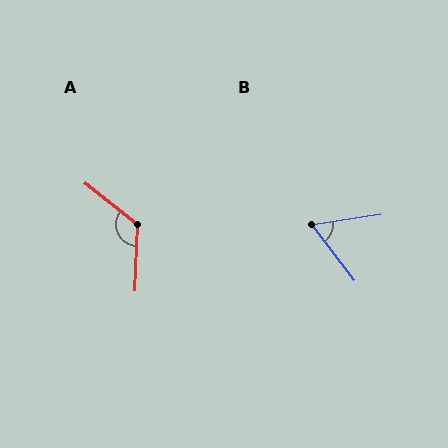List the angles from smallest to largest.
B (61°), A (126°).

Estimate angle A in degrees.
Approximately 126 degrees.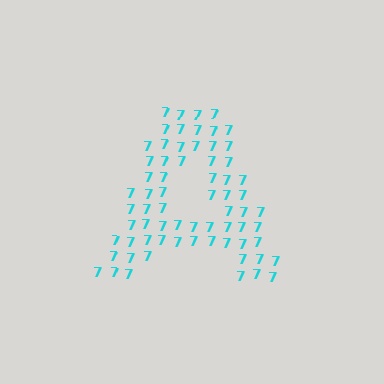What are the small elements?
The small elements are digit 7's.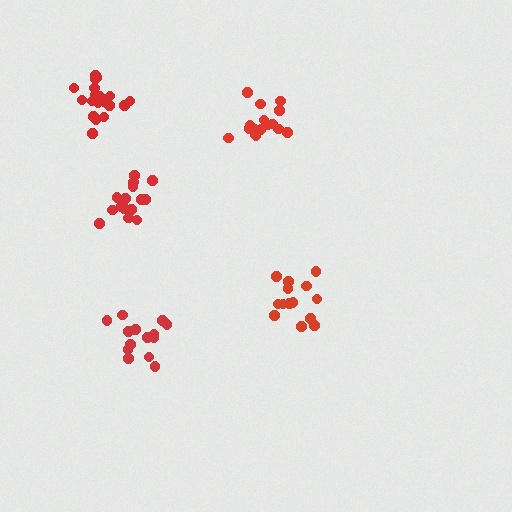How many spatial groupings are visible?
There are 5 spatial groupings.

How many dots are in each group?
Group 1: 14 dots, Group 2: 16 dots, Group 3: 15 dots, Group 4: 19 dots, Group 5: 15 dots (79 total).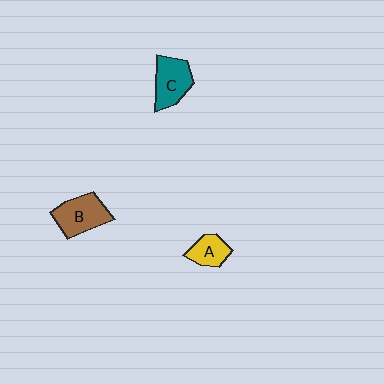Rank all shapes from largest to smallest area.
From largest to smallest: B (brown), C (teal), A (yellow).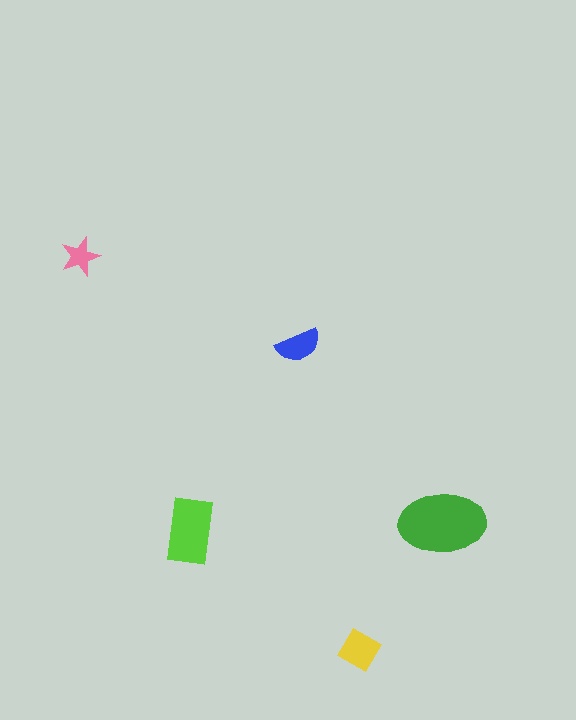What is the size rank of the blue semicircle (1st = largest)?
4th.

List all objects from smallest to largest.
The pink star, the blue semicircle, the yellow diamond, the lime rectangle, the green ellipse.